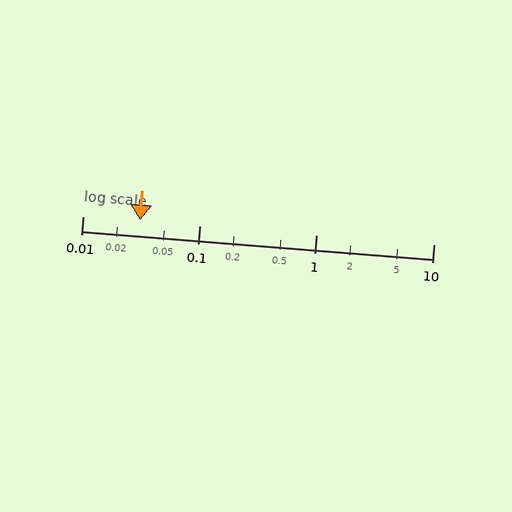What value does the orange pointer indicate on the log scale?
The pointer indicates approximately 0.031.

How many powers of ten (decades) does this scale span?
The scale spans 3 decades, from 0.01 to 10.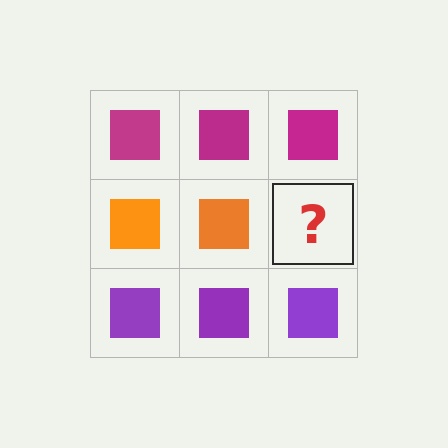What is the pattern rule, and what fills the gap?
The rule is that each row has a consistent color. The gap should be filled with an orange square.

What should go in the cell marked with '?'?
The missing cell should contain an orange square.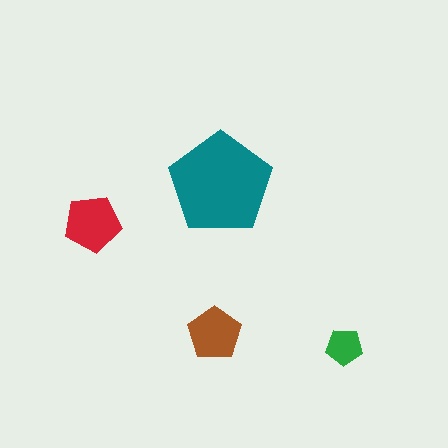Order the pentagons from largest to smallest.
the teal one, the red one, the brown one, the green one.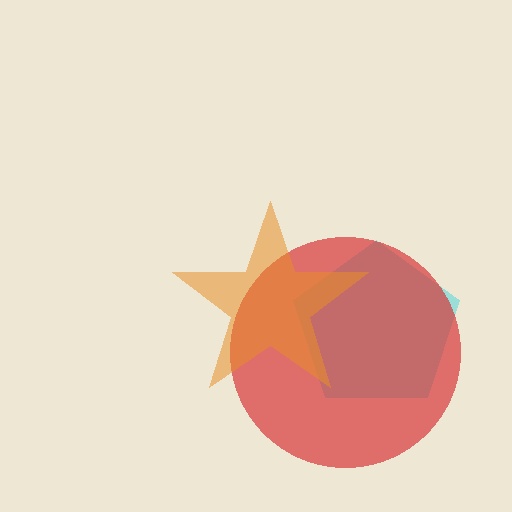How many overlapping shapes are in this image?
There are 3 overlapping shapes in the image.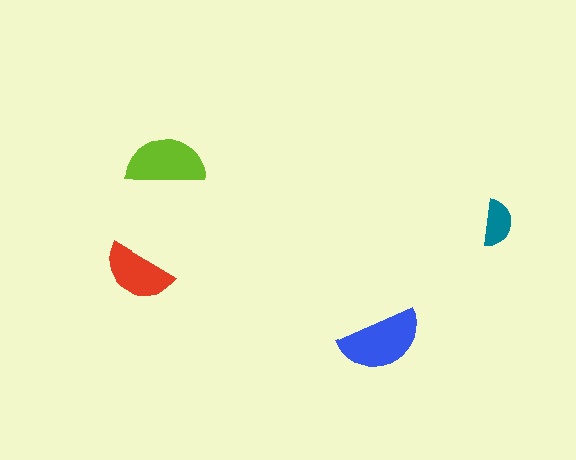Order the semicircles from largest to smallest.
the blue one, the lime one, the red one, the teal one.